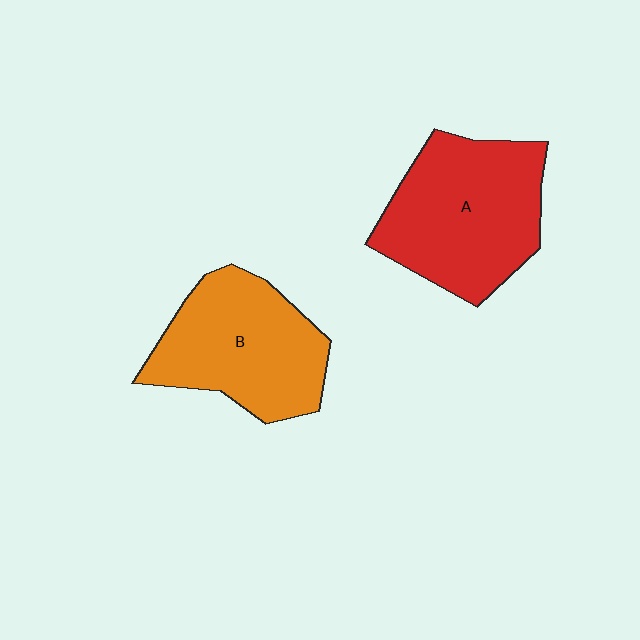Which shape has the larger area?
Shape A (red).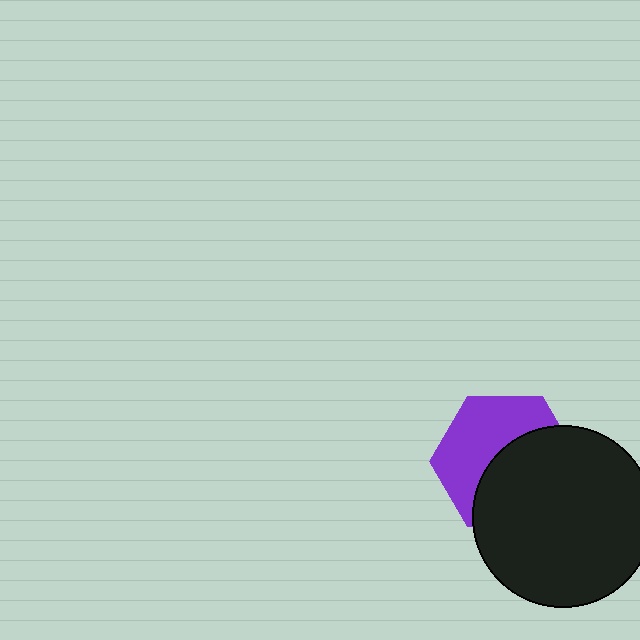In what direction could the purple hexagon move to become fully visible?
The purple hexagon could move toward the upper-left. That would shift it out from behind the black circle entirely.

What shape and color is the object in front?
The object in front is a black circle.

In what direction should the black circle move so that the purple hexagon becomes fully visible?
The black circle should move toward the lower-right. That is the shortest direction to clear the overlap and leave the purple hexagon fully visible.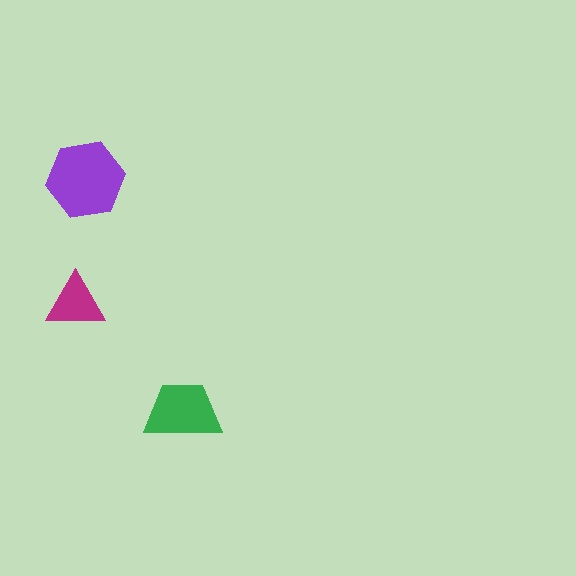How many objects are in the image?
There are 3 objects in the image.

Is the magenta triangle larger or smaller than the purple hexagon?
Smaller.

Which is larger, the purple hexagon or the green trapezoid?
The purple hexagon.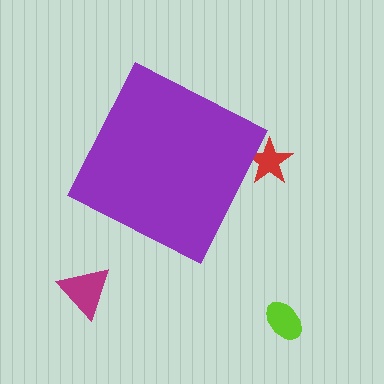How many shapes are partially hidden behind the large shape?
1 shape is partially hidden.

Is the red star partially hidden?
Yes, the red star is partially hidden behind the purple diamond.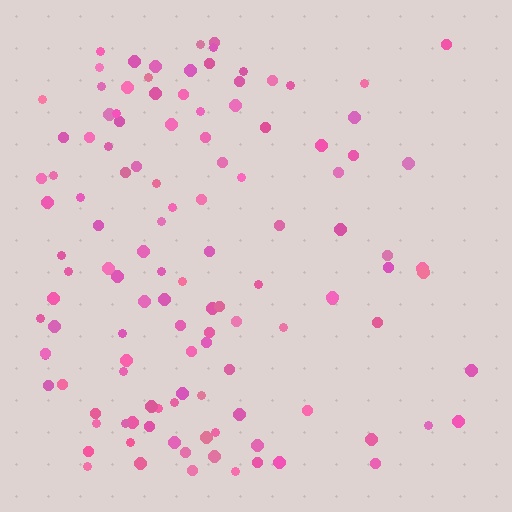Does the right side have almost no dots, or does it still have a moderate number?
Still a moderate number, just noticeably fewer than the left.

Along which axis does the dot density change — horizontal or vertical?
Horizontal.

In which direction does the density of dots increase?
From right to left, with the left side densest.